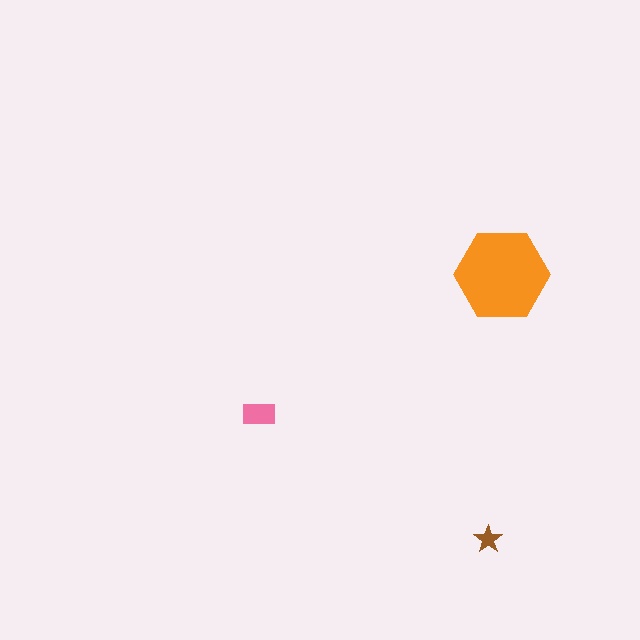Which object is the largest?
The orange hexagon.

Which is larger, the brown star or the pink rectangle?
The pink rectangle.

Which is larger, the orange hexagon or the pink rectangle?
The orange hexagon.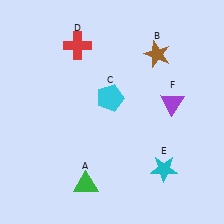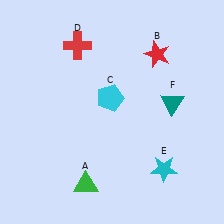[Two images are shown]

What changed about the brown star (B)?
In Image 1, B is brown. In Image 2, it changed to red.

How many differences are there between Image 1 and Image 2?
There are 2 differences between the two images.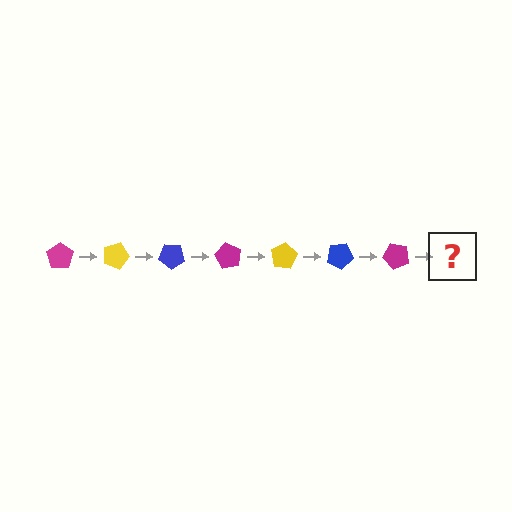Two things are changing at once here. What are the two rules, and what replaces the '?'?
The two rules are that it rotates 20 degrees each step and the color cycles through magenta, yellow, and blue. The '?' should be a yellow pentagon, rotated 140 degrees from the start.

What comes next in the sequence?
The next element should be a yellow pentagon, rotated 140 degrees from the start.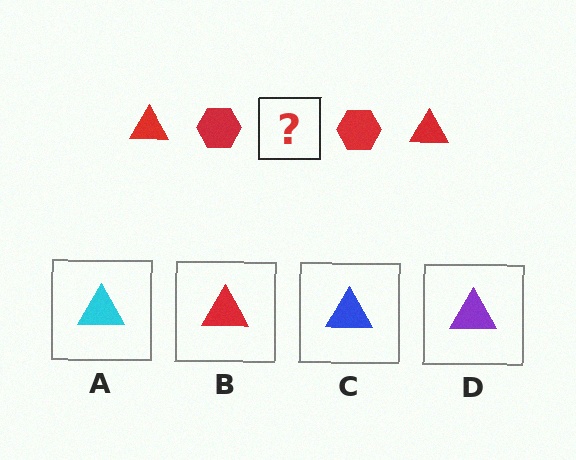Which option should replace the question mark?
Option B.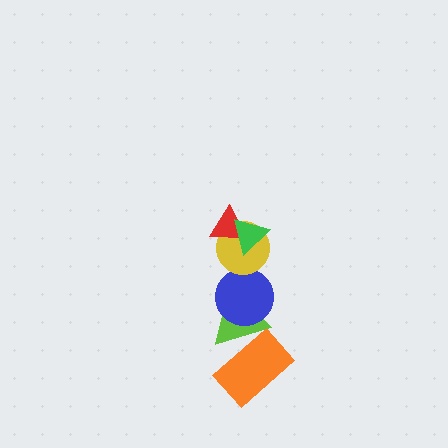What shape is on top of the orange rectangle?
The lime triangle is on top of the orange rectangle.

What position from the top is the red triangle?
The red triangle is 2nd from the top.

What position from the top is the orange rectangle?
The orange rectangle is 6th from the top.